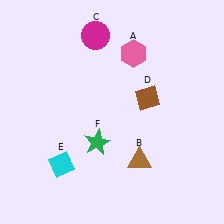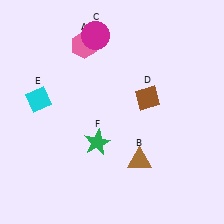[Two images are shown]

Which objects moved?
The objects that moved are: the pink hexagon (A), the cyan diamond (E).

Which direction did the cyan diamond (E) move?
The cyan diamond (E) moved up.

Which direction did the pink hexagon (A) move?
The pink hexagon (A) moved left.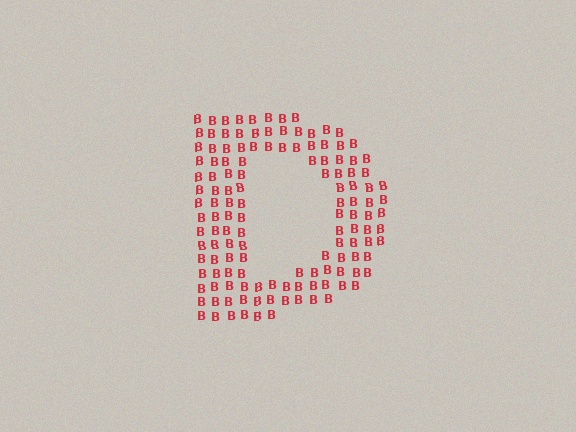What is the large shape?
The large shape is the letter D.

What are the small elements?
The small elements are letter B's.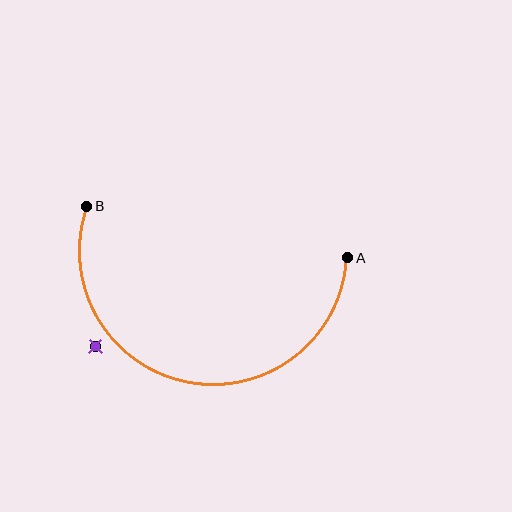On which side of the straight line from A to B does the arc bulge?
The arc bulges below the straight line connecting A and B.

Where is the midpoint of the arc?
The arc midpoint is the point on the curve farthest from the straight line joining A and B. It sits below that line.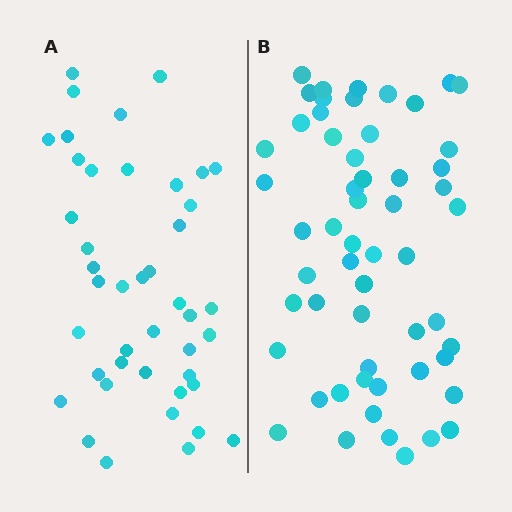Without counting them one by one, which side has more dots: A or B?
Region B (the right region) has more dots.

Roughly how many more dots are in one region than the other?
Region B has approximately 15 more dots than region A.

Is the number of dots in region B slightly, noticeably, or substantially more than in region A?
Region B has noticeably more, but not dramatically so. The ratio is roughly 1.3 to 1.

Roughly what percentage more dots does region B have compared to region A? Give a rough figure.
About 30% more.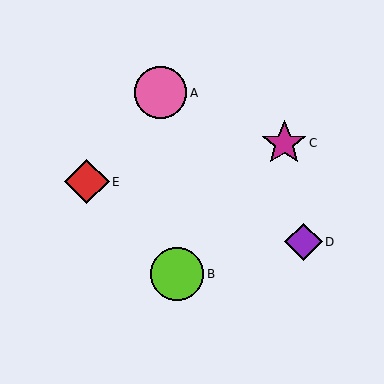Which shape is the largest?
The lime circle (labeled B) is the largest.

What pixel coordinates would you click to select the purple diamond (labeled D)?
Click at (304, 242) to select the purple diamond D.